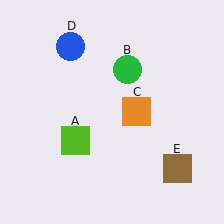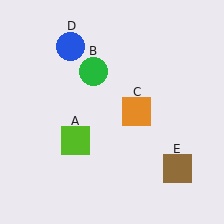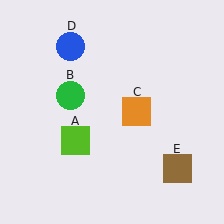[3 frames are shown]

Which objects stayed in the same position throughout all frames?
Lime square (object A) and orange square (object C) and blue circle (object D) and brown square (object E) remained stationary.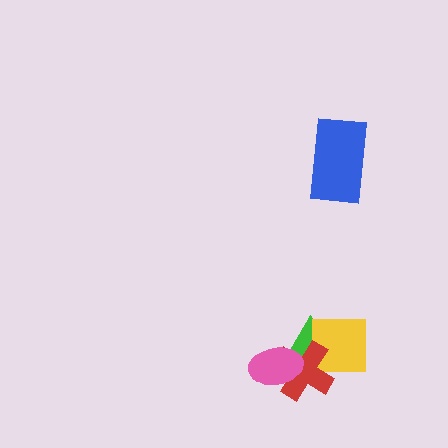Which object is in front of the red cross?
The pink ellipse is in front of the red cross.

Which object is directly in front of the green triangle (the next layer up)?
The yellow square is directly in front of the green triangle.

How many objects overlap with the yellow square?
2 objects overlap with the yellow square.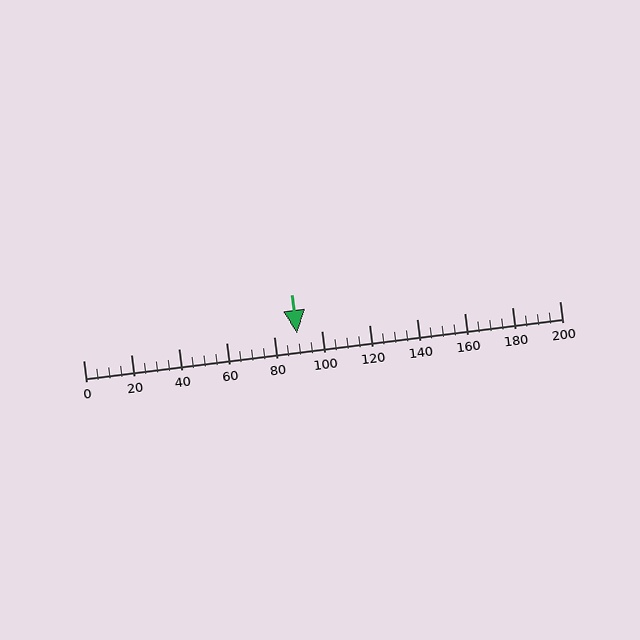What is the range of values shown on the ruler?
The ruler shows values from 0 to 200.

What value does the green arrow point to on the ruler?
The green arrow points to approximately 90.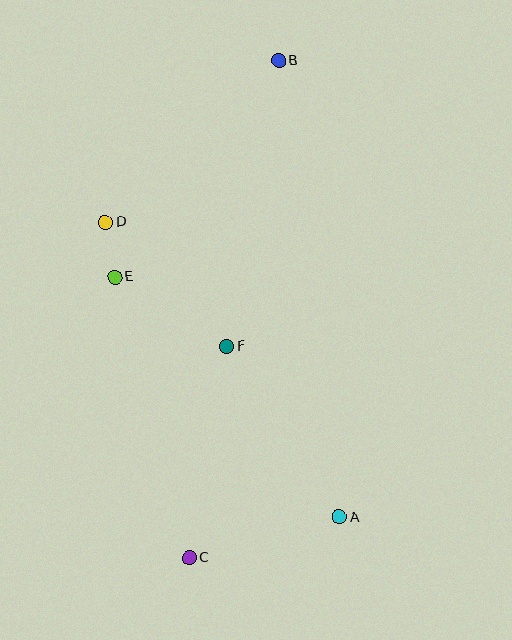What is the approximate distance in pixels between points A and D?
The distance between A and D is approximately 377 pixels.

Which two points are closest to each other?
Points D and E are closest to each other.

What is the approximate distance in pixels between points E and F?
The distance between E and F is approximately 131 pixels.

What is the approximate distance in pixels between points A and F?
The distance between A and F is approximately 205 pixels.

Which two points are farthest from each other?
Points B and C are farthest from each other.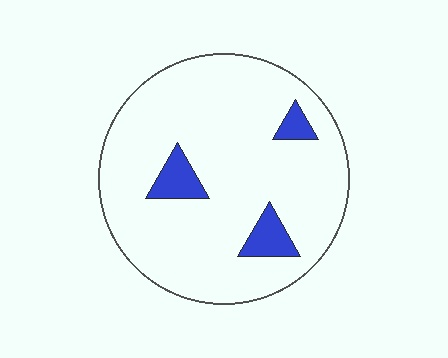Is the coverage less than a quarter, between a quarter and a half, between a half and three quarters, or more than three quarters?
Less than a quarter.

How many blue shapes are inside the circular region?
3.